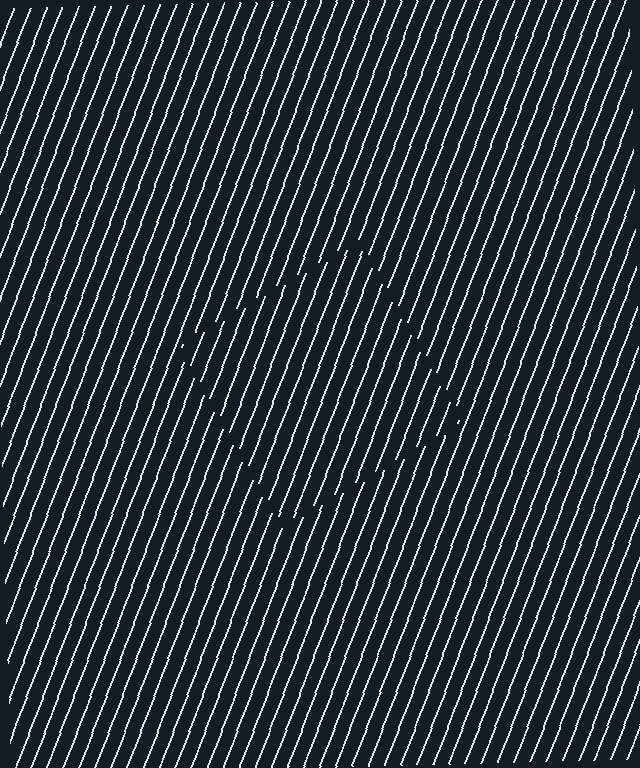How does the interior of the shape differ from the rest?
The interior of the shape contains the same grating, shifted by half a period — the contour is defined by the phase discontinuity where line-ends from the inner and outer gratings abut.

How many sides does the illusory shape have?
4 sides — the line-ends trace a square.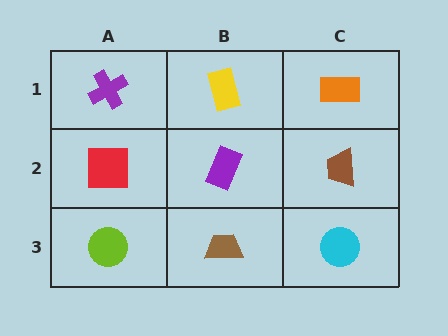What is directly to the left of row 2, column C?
A purple rectangle.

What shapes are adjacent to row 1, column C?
A brown trapezoid (row 2, column C), a yellow rectangle (row 1, column B).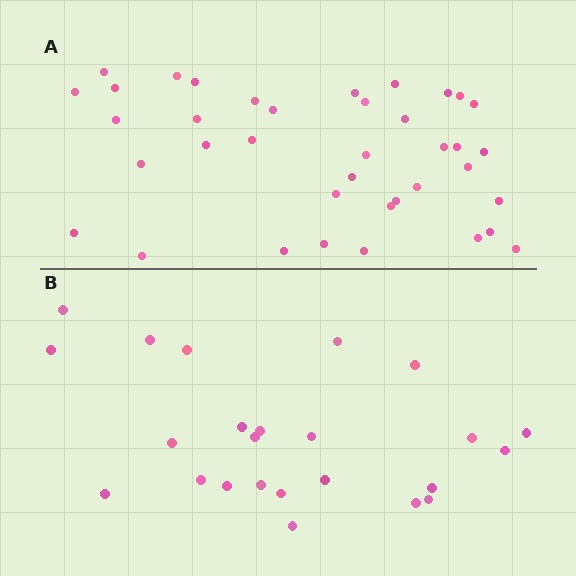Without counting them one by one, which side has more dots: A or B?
Region A (the top region) has more dots.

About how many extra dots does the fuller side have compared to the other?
Region A has approximately 15 more dots than region B.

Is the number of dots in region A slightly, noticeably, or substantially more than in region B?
Region A has substantially more. The ratio is roughly 1.6 to 1.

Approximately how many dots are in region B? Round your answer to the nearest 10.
About 20 dots. (The exact count is 24, which rounds to 20.)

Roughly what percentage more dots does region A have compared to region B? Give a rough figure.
About 60% more.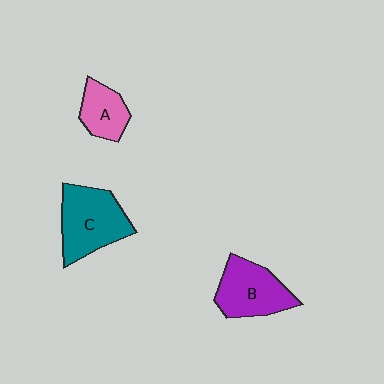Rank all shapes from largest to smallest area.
From largest to smallest: C (teal), B (purple), A (pink).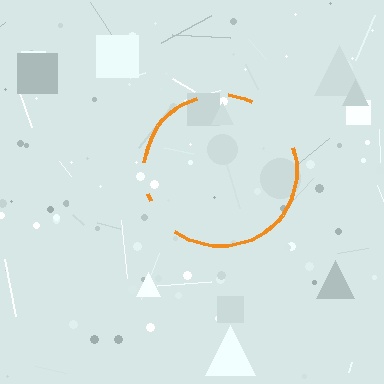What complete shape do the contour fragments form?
The contour fragments form a circle.